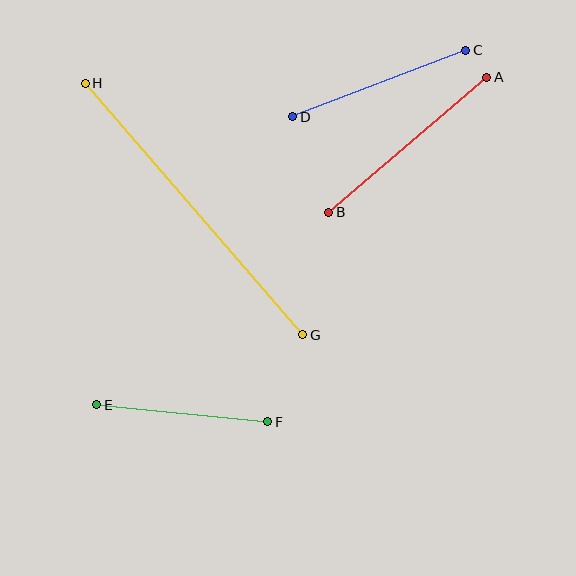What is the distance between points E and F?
The distance is approximately 172 pixels.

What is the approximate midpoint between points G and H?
The midpoint is at approximately (194, 209) pixels.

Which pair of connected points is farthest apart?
Points G and H are farthest apart.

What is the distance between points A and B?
The distance is approximately 208 pixels.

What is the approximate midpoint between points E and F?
The midpoint is at approximately (182, 413) pixels.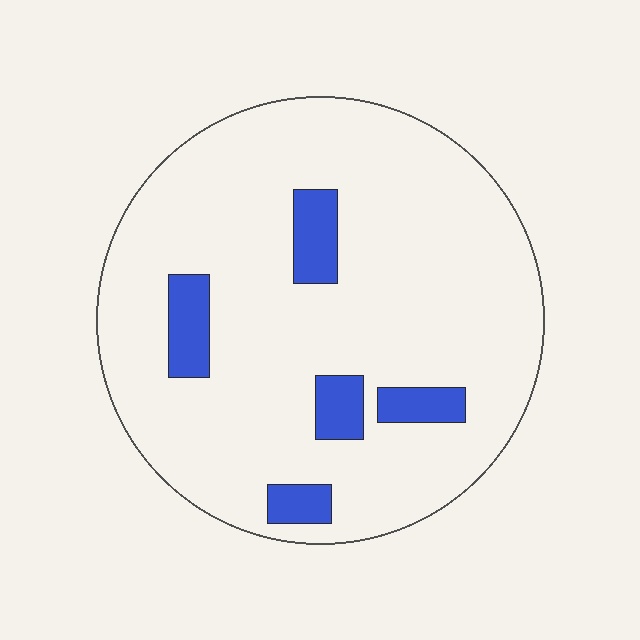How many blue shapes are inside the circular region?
5.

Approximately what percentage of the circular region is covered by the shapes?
Approximately 10%.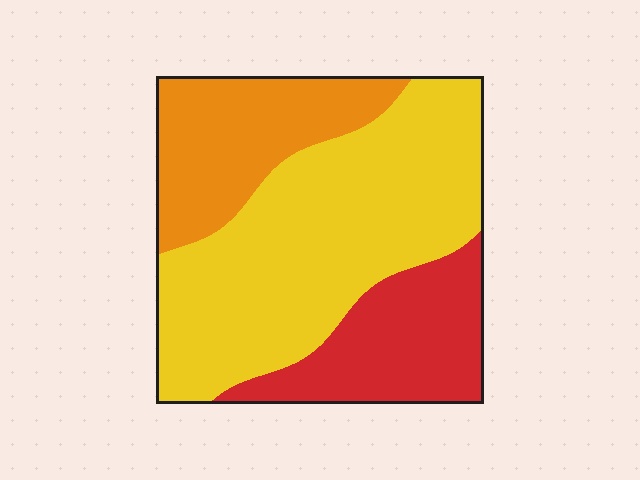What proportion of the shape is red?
Red covers 22% of the shape.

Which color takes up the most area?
Yellow, at roughly 55%.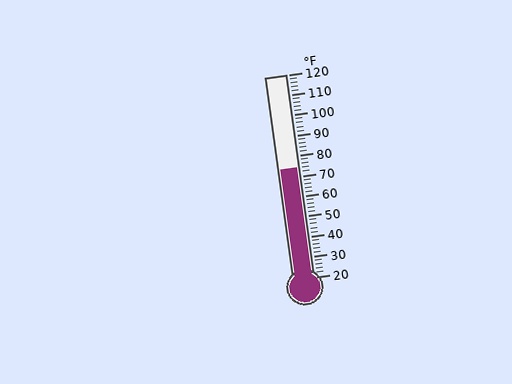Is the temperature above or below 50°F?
The temperature is above 50°F.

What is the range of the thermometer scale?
The thermometer scale ranges from 20°F to 120°F.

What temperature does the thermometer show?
The thermometer shows approximately 74°F.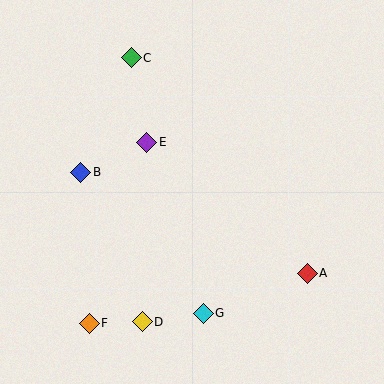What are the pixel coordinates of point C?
Point C is at (131, 58).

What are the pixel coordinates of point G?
Point G is at (203, 313).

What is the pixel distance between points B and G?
The distance between B and G is 187 pixels.